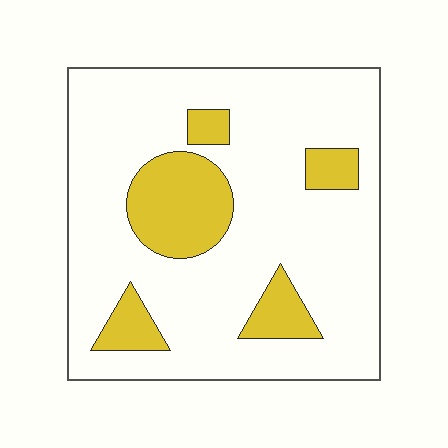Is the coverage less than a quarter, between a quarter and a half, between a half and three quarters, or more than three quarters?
Less than a quarter.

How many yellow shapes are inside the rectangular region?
5.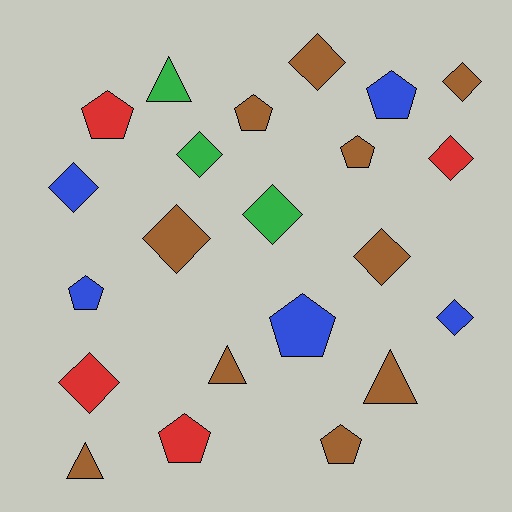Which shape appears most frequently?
Diamond, with 10 objects.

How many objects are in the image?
There are 22 objects.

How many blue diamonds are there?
There are 2 blue diamonds.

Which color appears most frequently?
Brown, with 10 objects.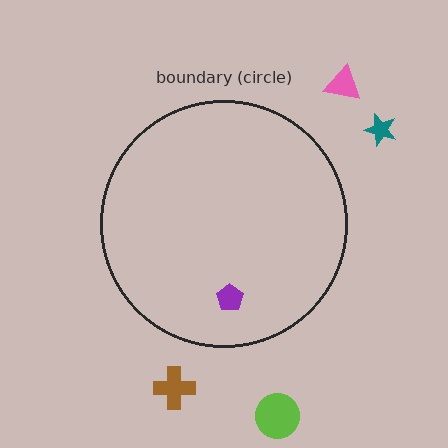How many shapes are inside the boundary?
1 inside, 4 outside.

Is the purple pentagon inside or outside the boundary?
Inside.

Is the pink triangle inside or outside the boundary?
Outside.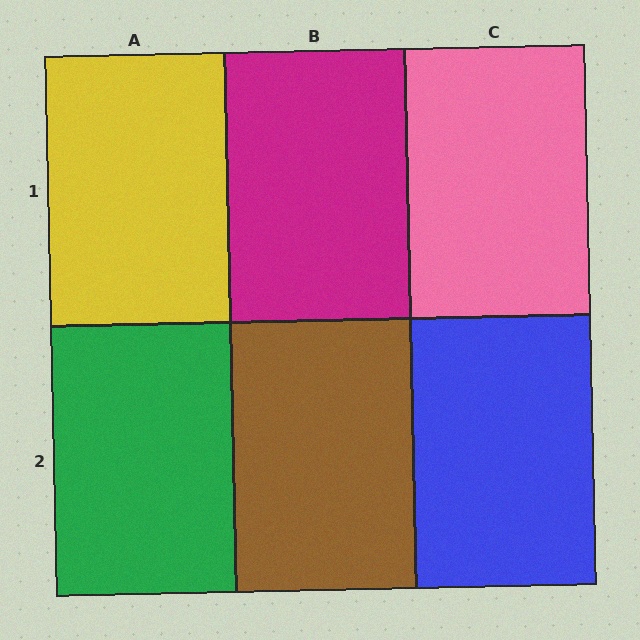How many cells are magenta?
1 cell is magenta.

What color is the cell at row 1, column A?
Yellow.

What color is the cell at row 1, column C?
Pink.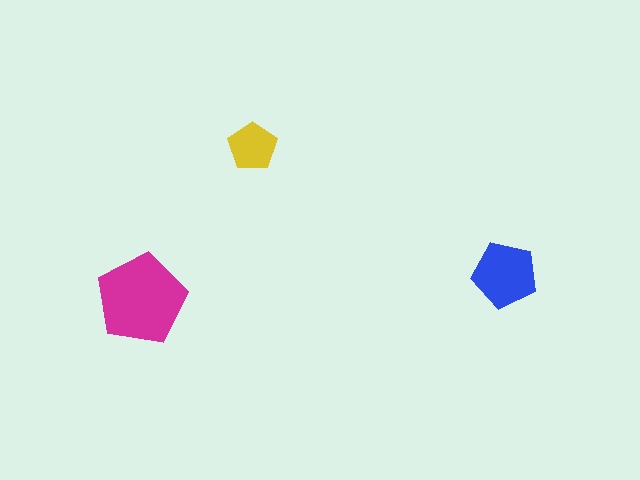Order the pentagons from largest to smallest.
the magenta one, the blue one, the yellow one.